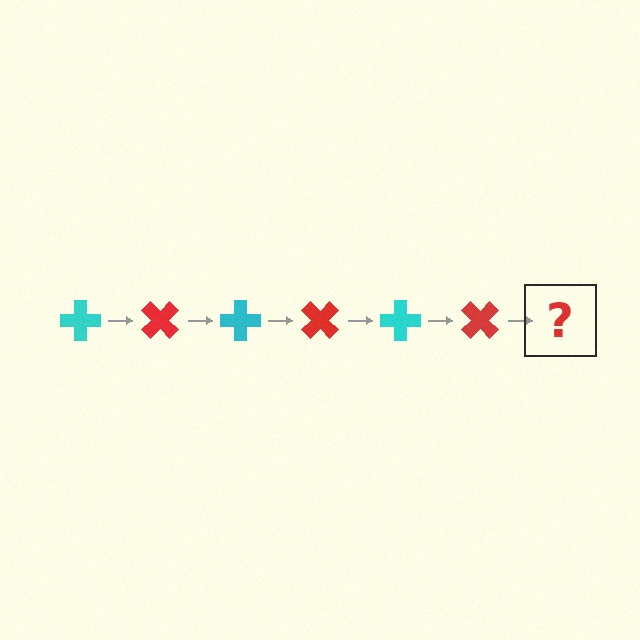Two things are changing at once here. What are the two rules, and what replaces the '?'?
The two rules are that it rotates 45 degrees each step and the color cycles through cyan and red. The '?' should be a cyan cross, rotated 270 degrees from the start.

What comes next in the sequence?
The next element should be a cyan cross, rotated 270 degrees from the start.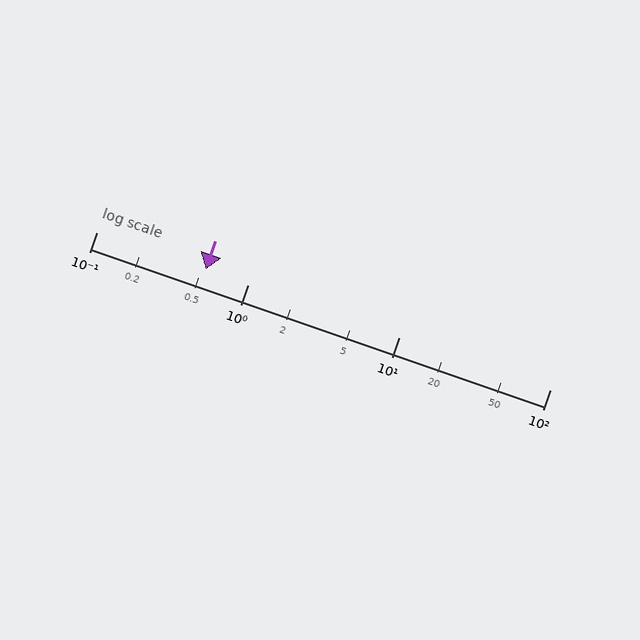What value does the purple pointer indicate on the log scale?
The pointer indicates approximately 0.53.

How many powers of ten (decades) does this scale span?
The scale spans 3 decades, from 0.1 to 100.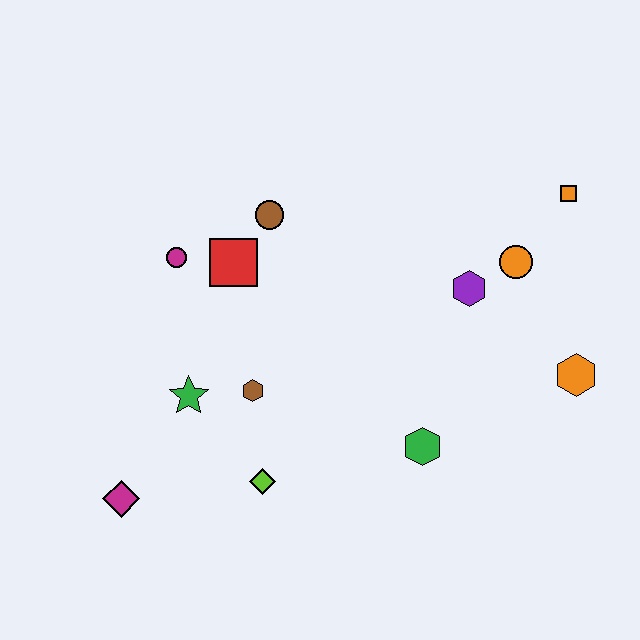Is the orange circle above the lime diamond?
Yes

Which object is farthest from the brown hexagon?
The orange square is farthest from the brown hexagon.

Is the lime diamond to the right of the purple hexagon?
No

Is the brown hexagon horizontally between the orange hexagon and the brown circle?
No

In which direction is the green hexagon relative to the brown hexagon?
The green hexagon is to the right of the brown hexagon.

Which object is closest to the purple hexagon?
The orange circle is closest to the purple hexagon.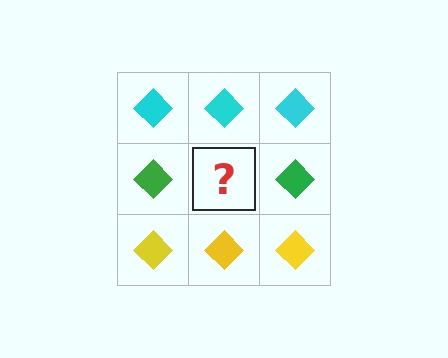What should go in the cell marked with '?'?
The missing cell should contain a green diamond.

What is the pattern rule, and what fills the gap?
The rule is that each row has a consistent color. The gap should be filled with a green diamond.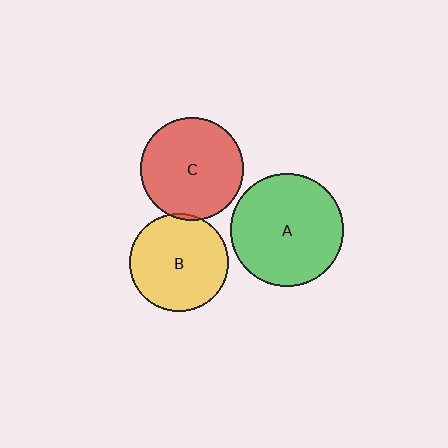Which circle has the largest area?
Circle A (green).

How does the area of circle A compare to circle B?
Approximately 1.3 times.